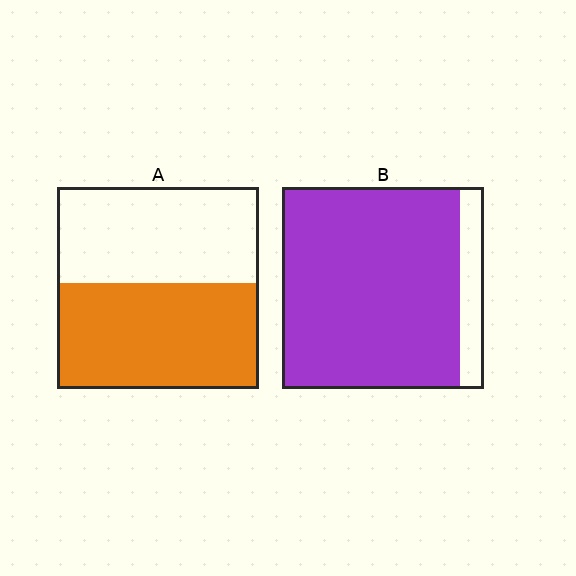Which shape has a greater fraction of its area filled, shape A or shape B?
Shape B.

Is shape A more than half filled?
Roughly half.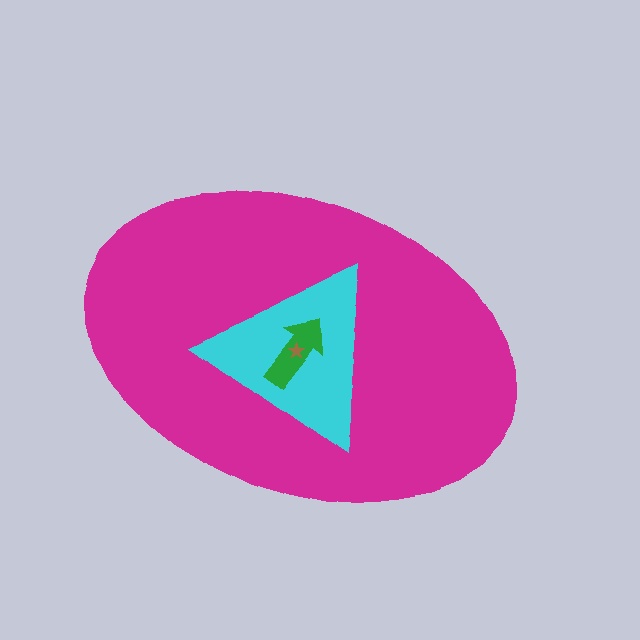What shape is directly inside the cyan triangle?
The green arrow.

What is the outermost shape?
The magenta ellipse.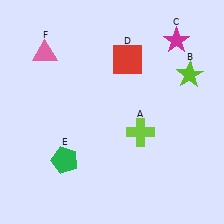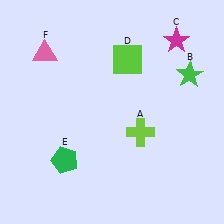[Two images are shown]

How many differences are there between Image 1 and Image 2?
There are 2 differences between the two images.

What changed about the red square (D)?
In Image 1, D is red. In Image 2, it changed to lime.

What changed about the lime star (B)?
In Image 1, B is lime. In Image 2, it changed to green.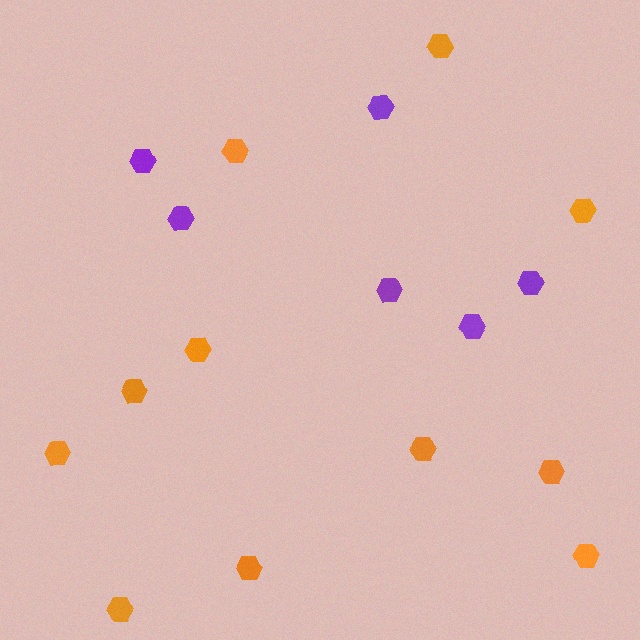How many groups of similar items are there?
There are 2 groups: one group of orange hexagons (11) and one group of purple hexagons (6).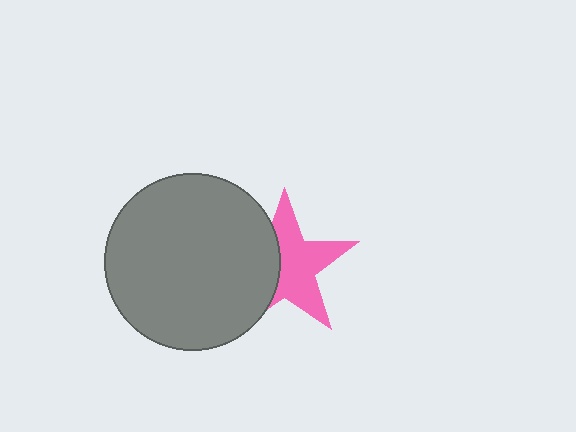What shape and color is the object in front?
The object in front is a gray circle.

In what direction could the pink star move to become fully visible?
The pink star could move right. That would shift it out from behind the gray circle entirely.